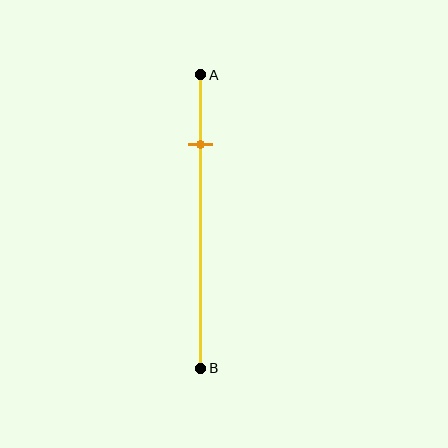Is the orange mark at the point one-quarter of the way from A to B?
Yes, the mark is approximately at the one-quarter point.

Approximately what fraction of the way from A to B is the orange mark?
The orange mark is approximately 25% of the way from A to B.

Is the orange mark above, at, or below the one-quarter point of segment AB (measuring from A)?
The orange mark is approximately at the one-quarter point of segment AB.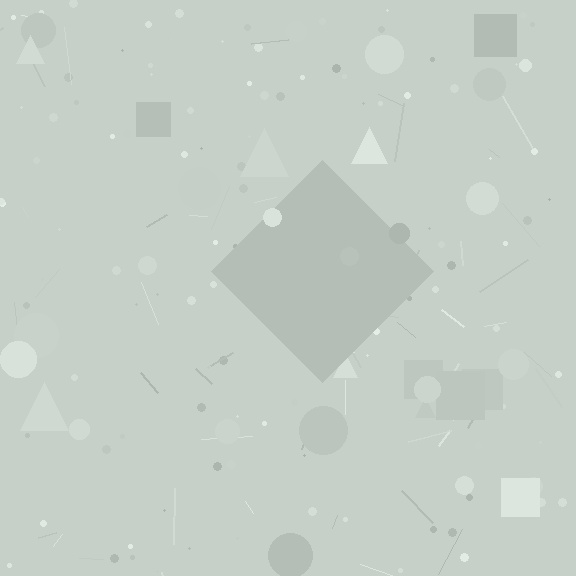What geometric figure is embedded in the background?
A diamond is embedded in the background.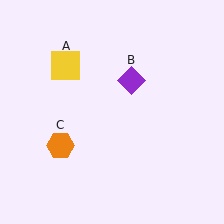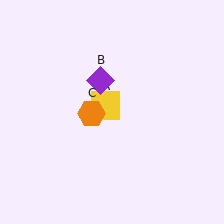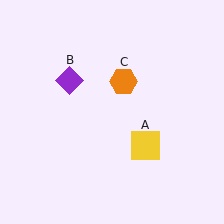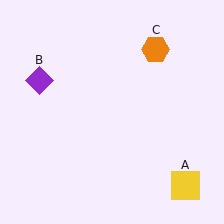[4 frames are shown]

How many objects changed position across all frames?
3 objects changed position: yellow square (object A), purple diamond (object B), orange hexagon (object C).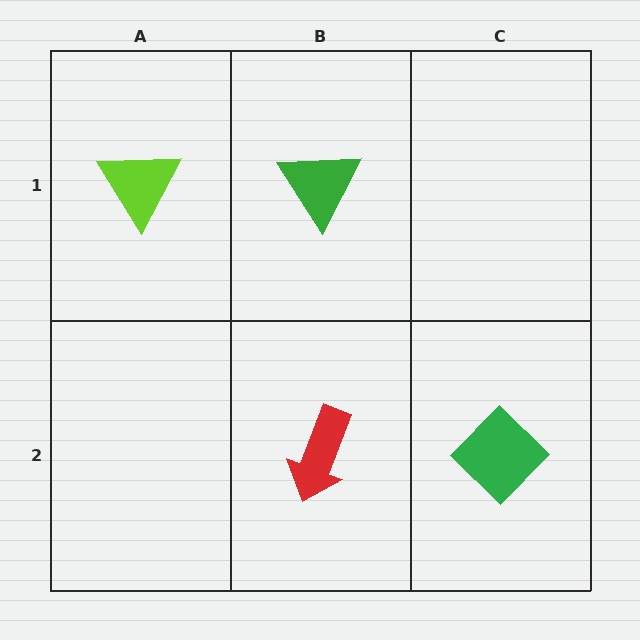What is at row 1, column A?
A lime triangle.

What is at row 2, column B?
A red arrow.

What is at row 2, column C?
A green diamond.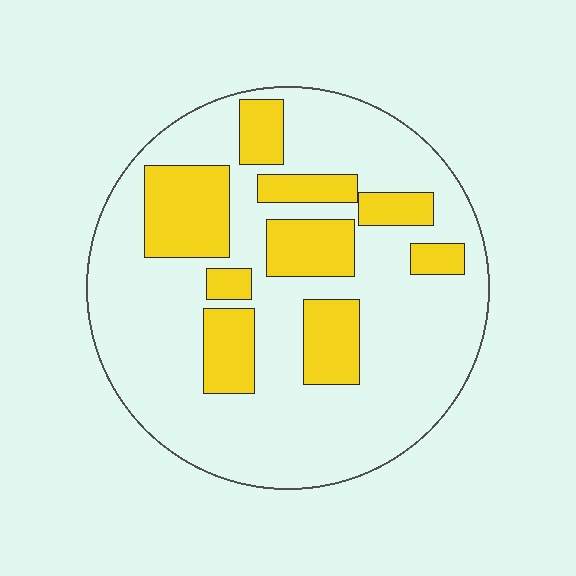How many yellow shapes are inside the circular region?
9.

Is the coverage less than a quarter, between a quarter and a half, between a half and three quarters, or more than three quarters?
Between a quarter and a half.